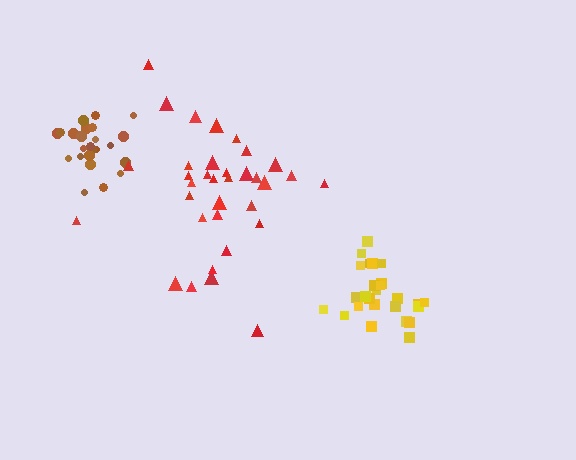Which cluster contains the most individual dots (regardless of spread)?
Red (34).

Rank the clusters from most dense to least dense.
brown, yellow, red.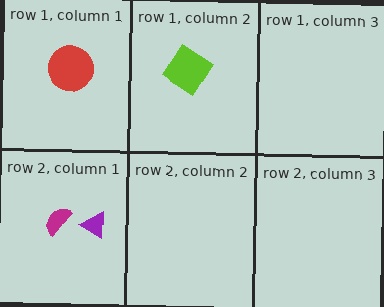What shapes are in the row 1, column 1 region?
The red circle.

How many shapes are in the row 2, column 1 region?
2.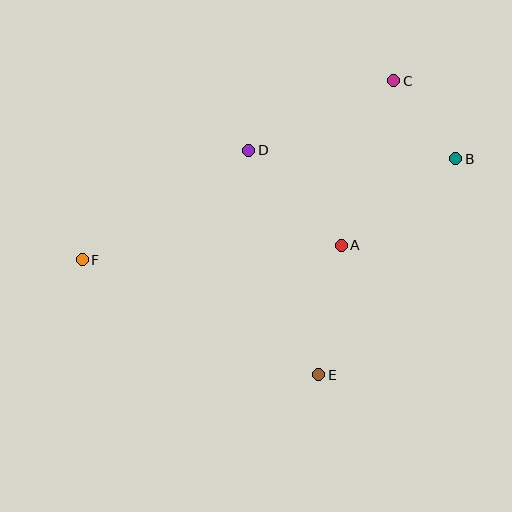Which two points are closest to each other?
Points B and C are closest to each other.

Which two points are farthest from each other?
Points B and F are farthest from each other.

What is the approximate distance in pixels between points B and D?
The distance between B and D is approximately 207 pixels.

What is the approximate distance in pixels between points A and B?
The distance between A and B is approximately 143 pixels.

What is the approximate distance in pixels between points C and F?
The distance between C and F is approximately 359 pixels.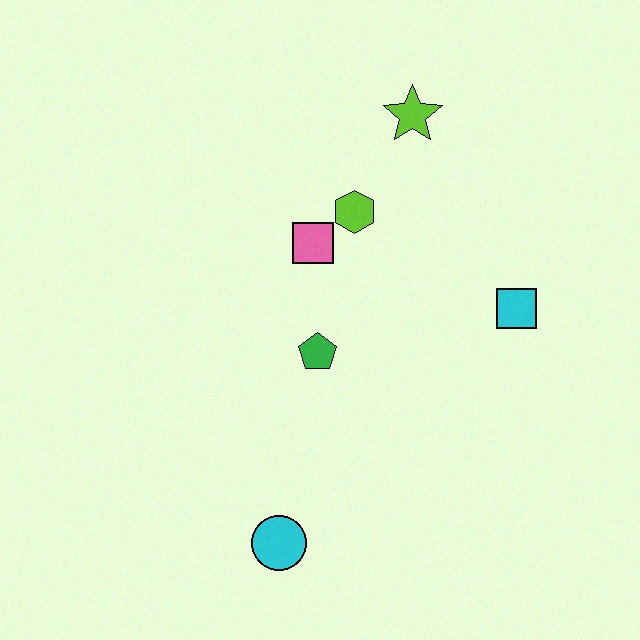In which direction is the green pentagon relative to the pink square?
The green pentagon is below the pink square.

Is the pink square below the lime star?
Yes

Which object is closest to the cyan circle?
The green pentagon is closest to the cyan circle.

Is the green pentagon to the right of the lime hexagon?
No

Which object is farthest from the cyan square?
The cyan circle is farthest from the cyan square.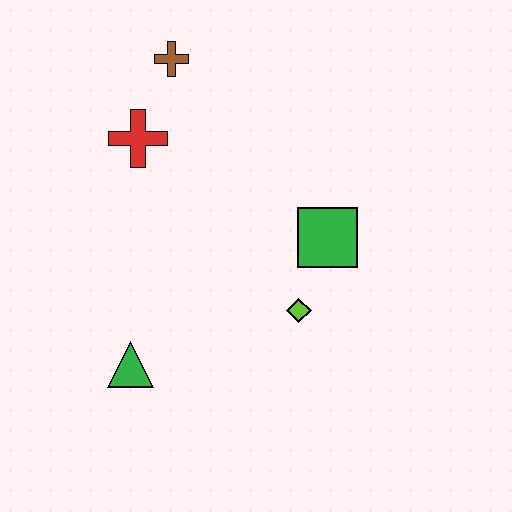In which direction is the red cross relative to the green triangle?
The red cross is above the green triangle.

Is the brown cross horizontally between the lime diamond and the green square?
No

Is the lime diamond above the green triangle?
Yes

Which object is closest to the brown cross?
The red cross is closest to the brown cross.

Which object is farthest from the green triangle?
The brown cross is farthest from the green triangle.